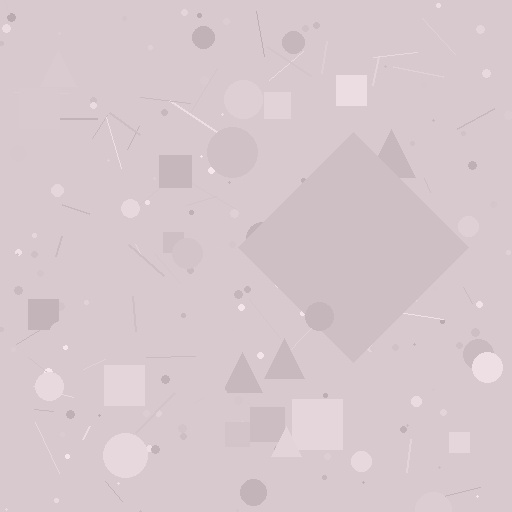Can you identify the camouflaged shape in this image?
The camouflaged shape is a diamond.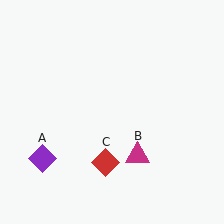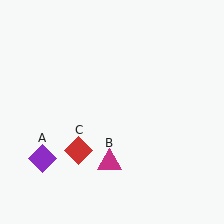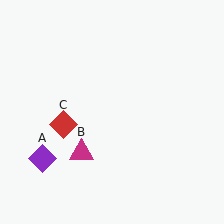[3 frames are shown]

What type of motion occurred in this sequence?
The magenta triangle (object B), red diamond (object C) rotated clockwise around the center of the scene.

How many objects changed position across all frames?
2 objects changed position: magenta triangle (object B), red diamond (object C).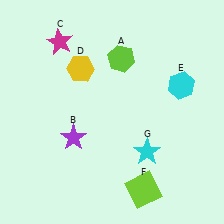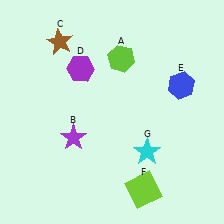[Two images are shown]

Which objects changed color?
C changed from magenta to brown. D changed from yellow to purple. E changed from cyan to blue.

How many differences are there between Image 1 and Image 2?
There are 3 differences between the two images.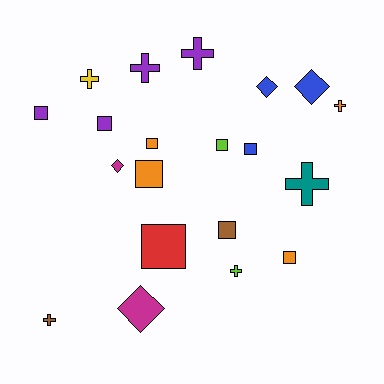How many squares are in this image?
There are 9 squares.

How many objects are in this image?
There are 20 objects.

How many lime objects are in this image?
There are 2 lime objects.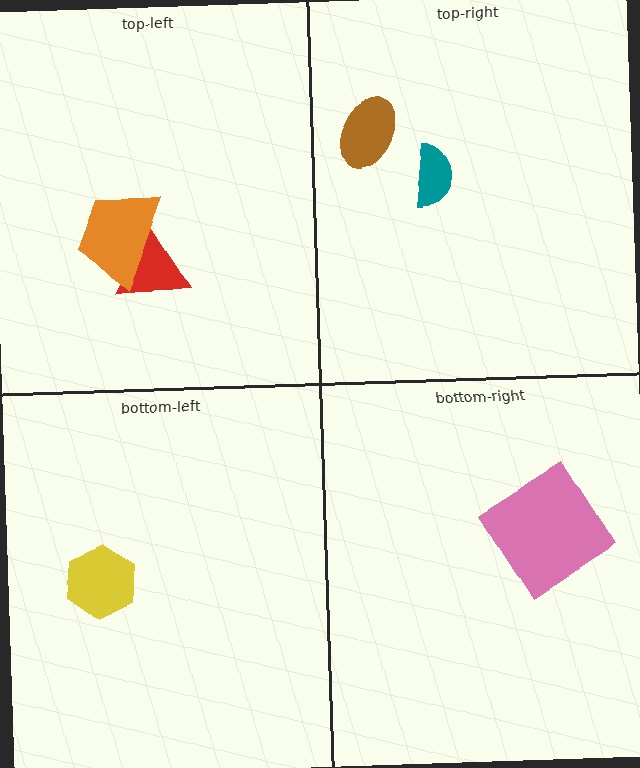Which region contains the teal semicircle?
The top-right region.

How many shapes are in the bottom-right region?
1.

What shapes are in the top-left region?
The red triangle, the orange trapezoid.